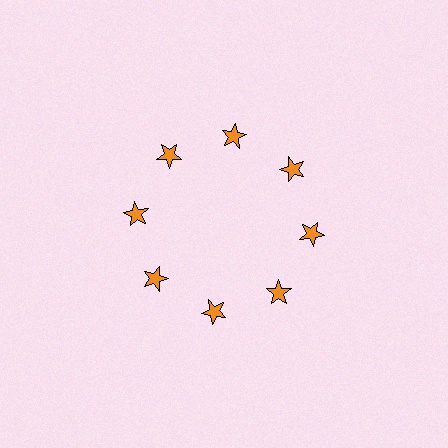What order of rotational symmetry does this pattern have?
This pattern has 8-fold rotational symmetry.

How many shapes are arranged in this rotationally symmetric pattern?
There are 8 shapes, arranged in 8 groups of 1.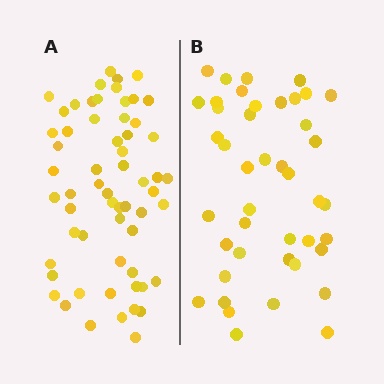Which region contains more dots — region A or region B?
Region A (the left region) has more dots.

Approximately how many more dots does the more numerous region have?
Region A has approximately 15 more dots than region B.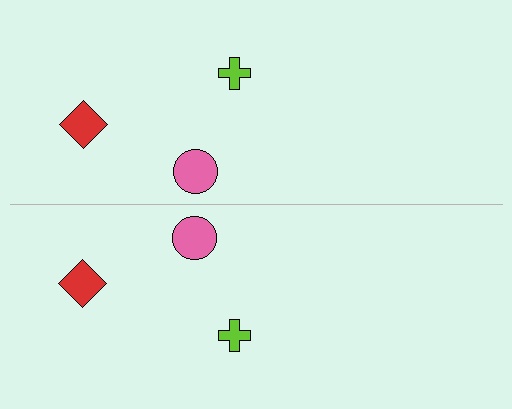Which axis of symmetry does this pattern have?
The pattern has a horizontal axis of symmetry running through the center of the image.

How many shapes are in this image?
There are 6 shapes in this image.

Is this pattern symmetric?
Yes, this pattern has bilateral (reflection) symmetry.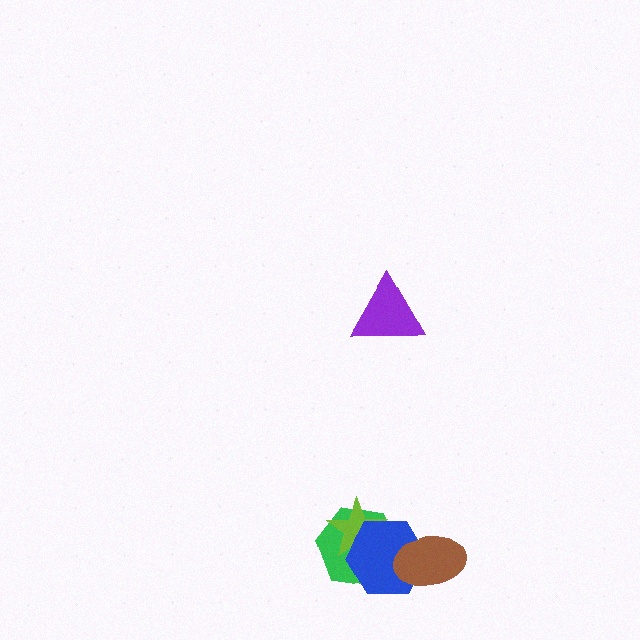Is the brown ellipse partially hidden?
No, no other shape covers it.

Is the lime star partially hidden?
Yes, it is partially covered by another shape.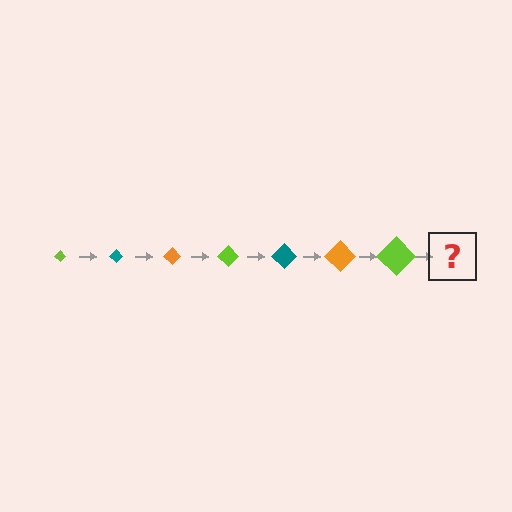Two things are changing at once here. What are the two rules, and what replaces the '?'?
The two rules are that the diamond grows larger each step and the color cycles through lime, teal, and orange. The '?' should be a teal diamond, larger than the previous one.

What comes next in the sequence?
The next element should be a teal diamond, larger than the previous one.